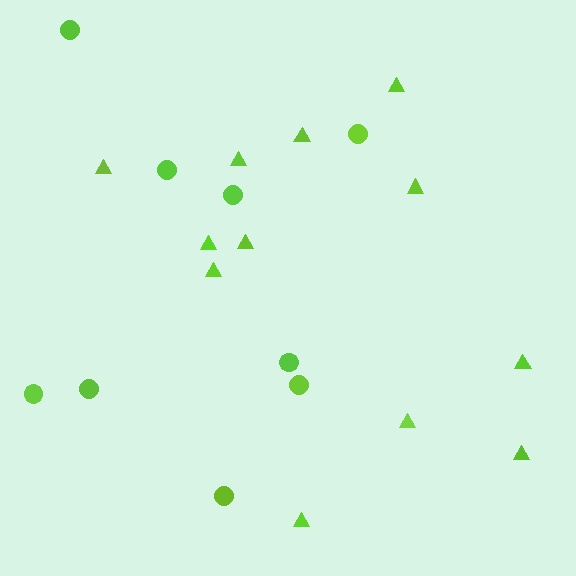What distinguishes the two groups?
There are 2 groups: one group of triangles (12) and one group of circles (9).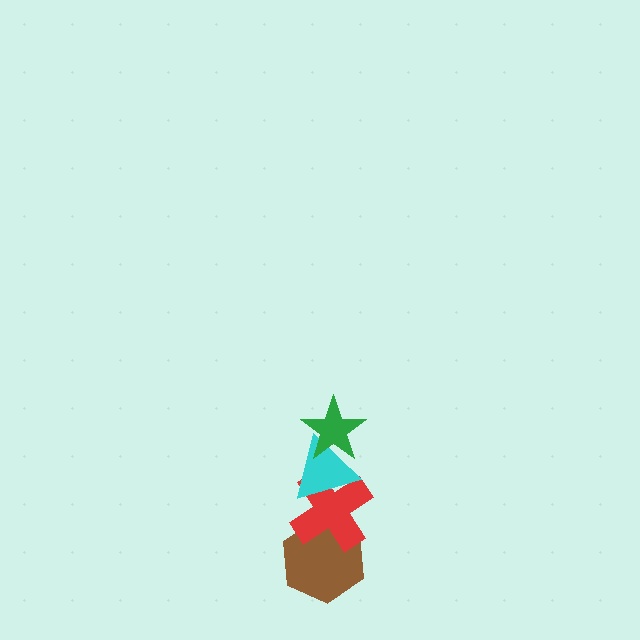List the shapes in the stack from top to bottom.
From top to bottom: the green star, the cyan triangle, the red cross, the brown hexagon.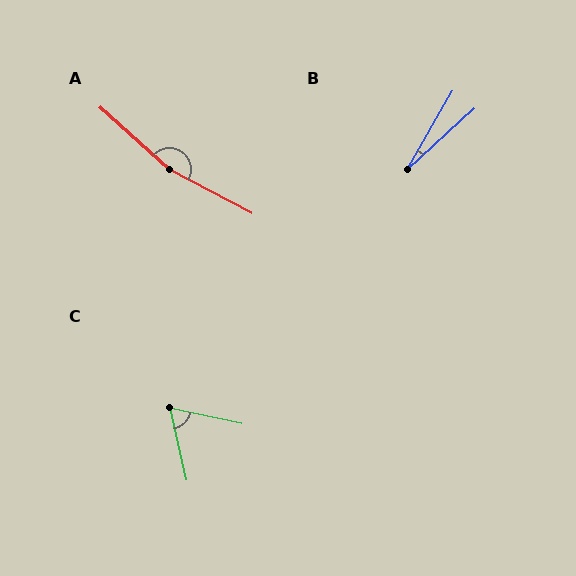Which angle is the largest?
A, at approximately 166 degrees.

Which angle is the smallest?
B, at approximately 18 degrees.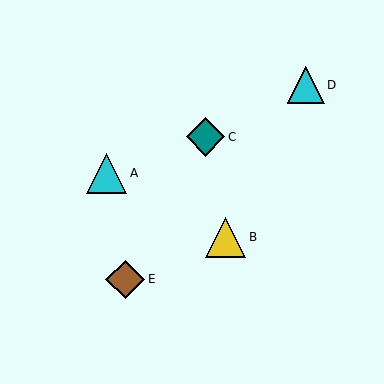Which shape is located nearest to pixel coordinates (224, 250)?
The yellow triangle (labeled B) at (226, 237) is nearest to that location.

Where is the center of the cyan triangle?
The center of the cyan triangle is at (306, 85).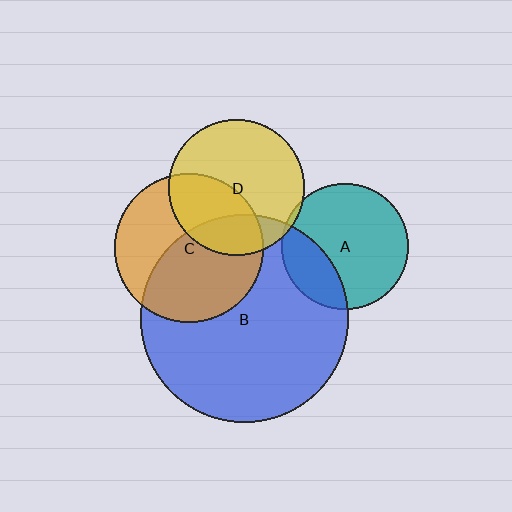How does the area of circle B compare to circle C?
Approximately 2.0 times.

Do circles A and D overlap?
Yes.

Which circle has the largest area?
Circle B (blue).